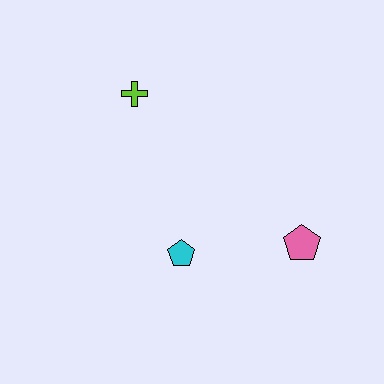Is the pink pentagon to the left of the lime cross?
No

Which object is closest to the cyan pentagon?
The pink pentagon is closest to the cyan pentagon.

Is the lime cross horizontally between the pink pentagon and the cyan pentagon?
No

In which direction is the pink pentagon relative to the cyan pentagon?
The pink pentagon is to the right of the cyan pentagon.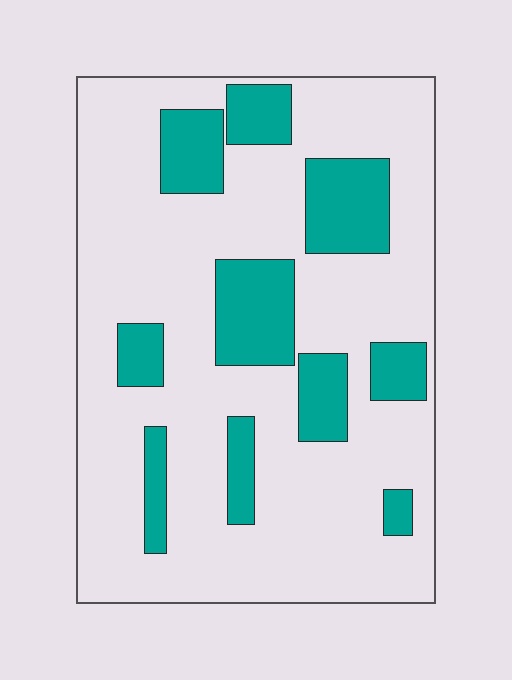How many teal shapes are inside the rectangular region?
10.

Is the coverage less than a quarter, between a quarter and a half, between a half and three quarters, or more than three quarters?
Less than a quarter.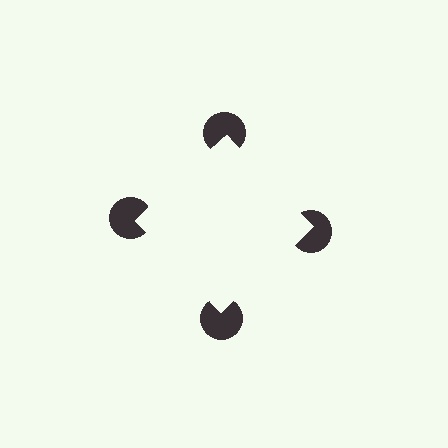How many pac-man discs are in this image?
There are 4 — one at each vertex of the illusory square.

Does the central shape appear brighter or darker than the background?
It typically appears slightly brighter than the background, even though no actual brightness change is drawn.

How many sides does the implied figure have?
4 sides.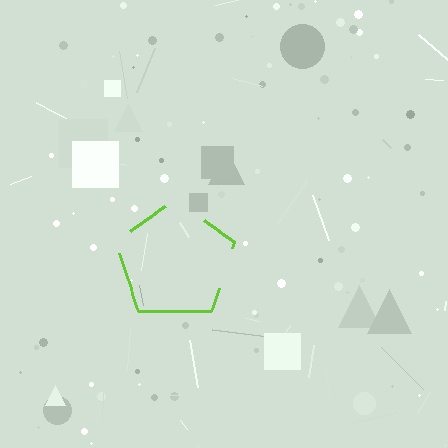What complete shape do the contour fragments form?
The contour fragments form a pentagon.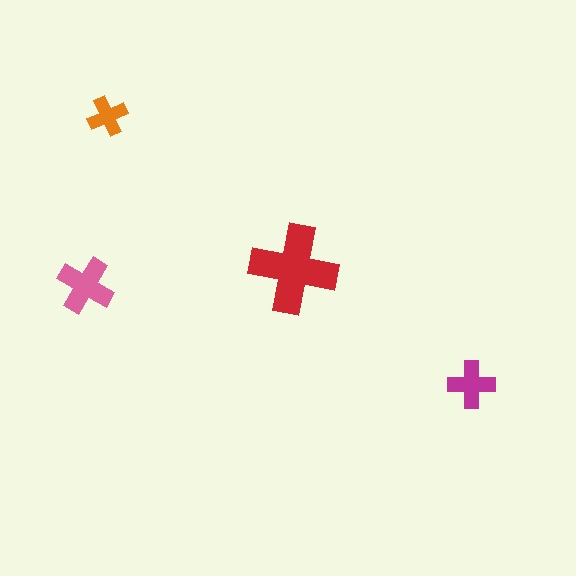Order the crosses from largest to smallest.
the red one, the pink one, the magenta one, the orange one.